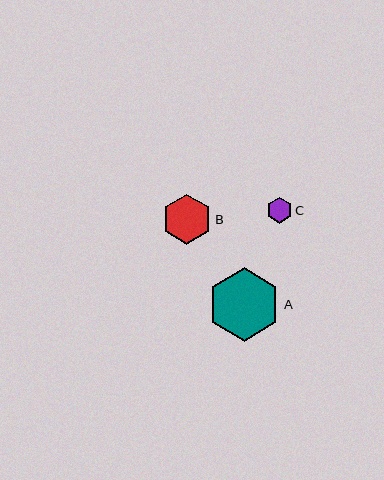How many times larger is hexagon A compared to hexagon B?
Hexagon A is approximately 1.5 times the size of hexagon B.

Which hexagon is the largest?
Hexagon A is the largest with a size of approximately 74 pixels.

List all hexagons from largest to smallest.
From largest to smallest: A, B, C.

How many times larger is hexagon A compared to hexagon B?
Hexagon A is approximately 1.5 times the size of hexagon B.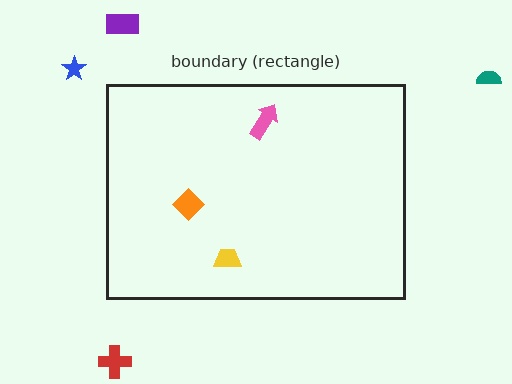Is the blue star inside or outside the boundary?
Outside.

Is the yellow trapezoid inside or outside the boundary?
Inside.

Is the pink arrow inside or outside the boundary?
Inside.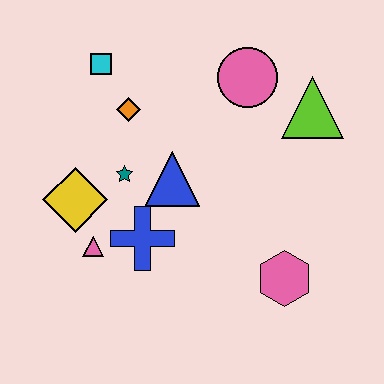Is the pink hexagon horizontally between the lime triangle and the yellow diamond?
Yes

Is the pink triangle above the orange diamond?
No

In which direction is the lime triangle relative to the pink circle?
The lime triangle is to the right of the pink circle.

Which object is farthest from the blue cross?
The lime triangle is farthest from the blue cross.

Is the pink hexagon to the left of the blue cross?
No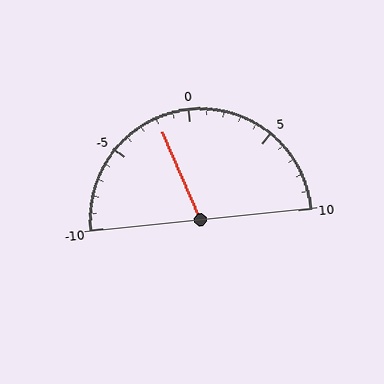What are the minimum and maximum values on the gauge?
The gauge ranges from -10 to 10.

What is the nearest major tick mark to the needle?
The nearest major tick mark is 0.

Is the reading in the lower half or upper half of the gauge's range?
The reading is in the lower half of the range (-10 to 10).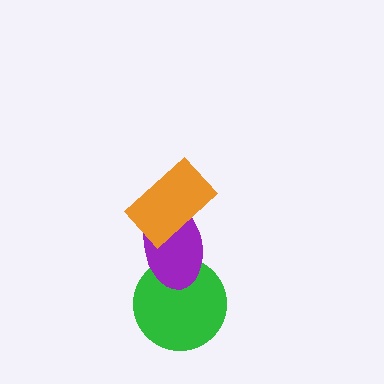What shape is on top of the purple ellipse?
The orange rectangle is on top of the purple ellipse.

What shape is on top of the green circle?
The purple ellipse is on top of the green circle.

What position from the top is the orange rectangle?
The orange rectangle is 1st from the top.